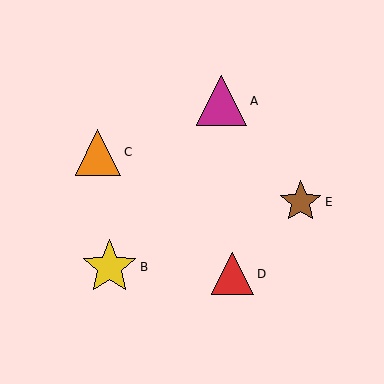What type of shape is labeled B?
Shape B is a yellow star.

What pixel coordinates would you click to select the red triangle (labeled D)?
Click at (233, 274) to select the red triangle D.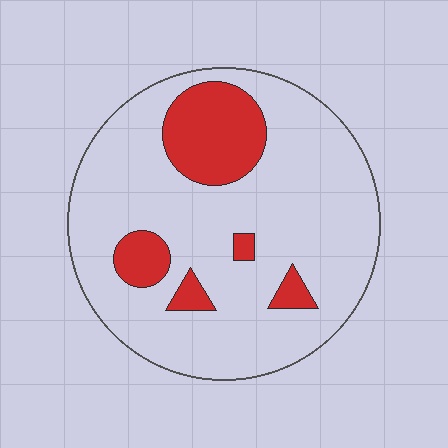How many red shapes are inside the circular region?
5.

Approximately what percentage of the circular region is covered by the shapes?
Approximately 20%.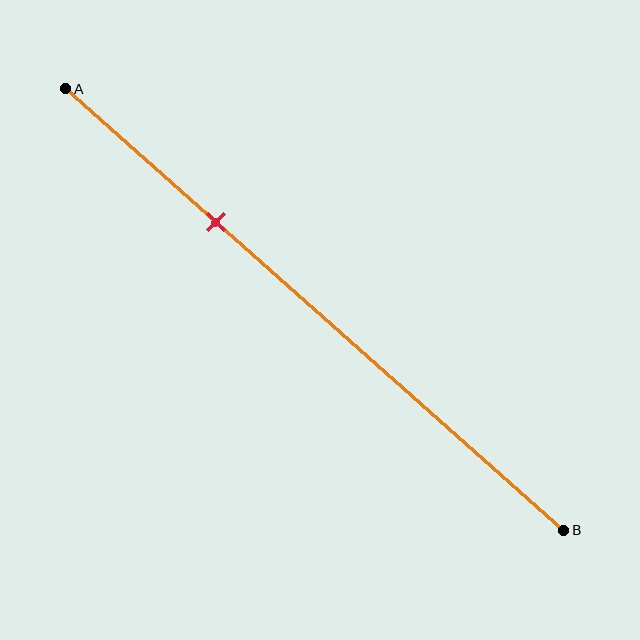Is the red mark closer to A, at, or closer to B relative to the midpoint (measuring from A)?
The red mark is closer to point A than the midpoint of segment AB.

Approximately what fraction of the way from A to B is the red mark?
The red mark is approximately 30% of the way from A to B.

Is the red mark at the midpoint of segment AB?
No, the mark is at about 30% from A, not at the 50% midpoint.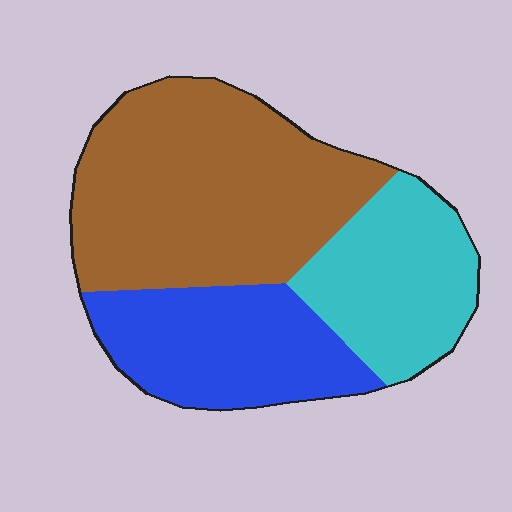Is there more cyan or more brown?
Brown.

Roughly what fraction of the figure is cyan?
Cyan covers 25% of the figure.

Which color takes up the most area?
Brown, at roughly 50%.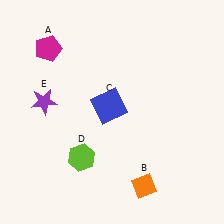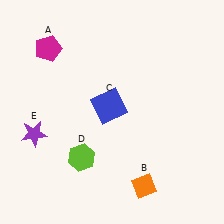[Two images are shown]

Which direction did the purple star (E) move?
The purple star (E) moved down.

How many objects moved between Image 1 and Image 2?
1 object moved between the two images.